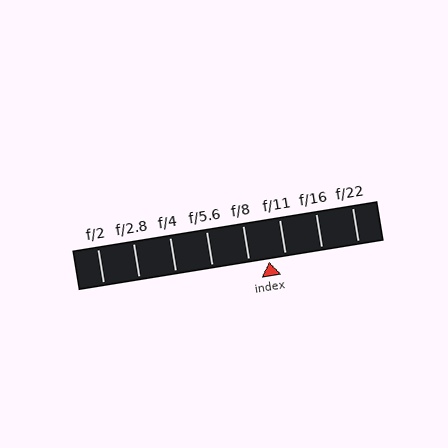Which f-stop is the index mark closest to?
The index mark is closest to f/11.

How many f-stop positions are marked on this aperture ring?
There are 8 f-stop positions marked.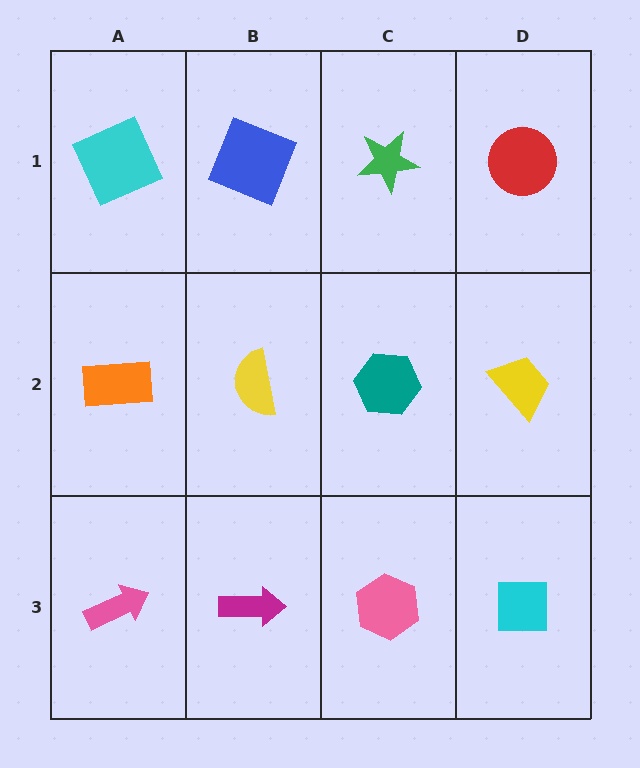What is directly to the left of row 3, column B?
A pink arrow.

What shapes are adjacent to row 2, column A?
A cyan square (row 1, column A), a pink arrow (row 3, column A), a yellow semicircle (row 2, column B).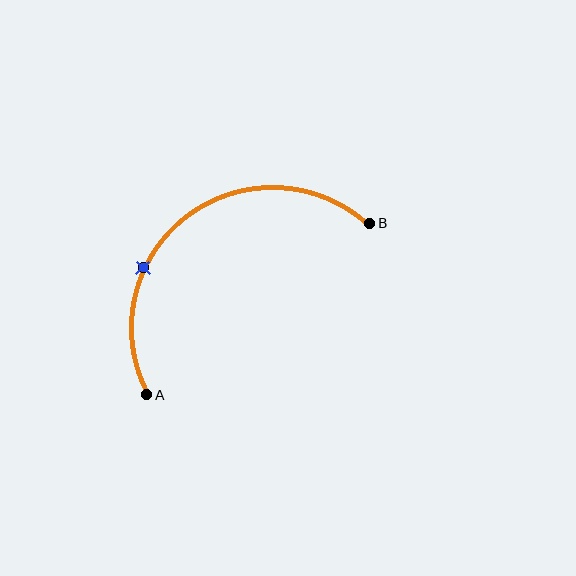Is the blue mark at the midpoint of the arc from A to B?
No. The blue mark lies on the arc but is closer to endpoint A. The arc midpoint would be at the point on the curve equidistant along the arc from both A and B.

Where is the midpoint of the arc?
The arc midpoint is the point on the curve farthest from the straight line joining A and B. It sits above and to the left of that line.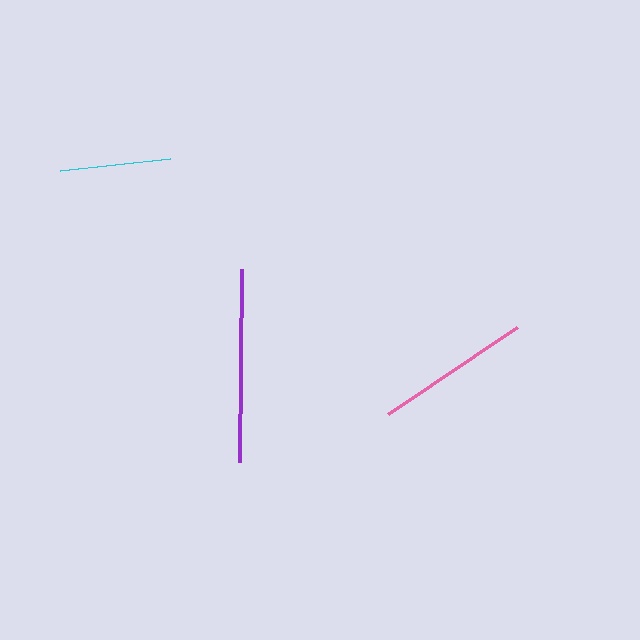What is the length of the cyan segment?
The cyan segment is approximately 111 pixels long.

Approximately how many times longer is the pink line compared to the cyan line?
The pink line is approximately 1.4 times the length of the cyan line.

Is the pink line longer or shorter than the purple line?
The purple line is longer than the pink line.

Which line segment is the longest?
The purple line is the longest at approximately 192 pixels.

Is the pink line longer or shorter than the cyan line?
The pink line is longer than the cyan line.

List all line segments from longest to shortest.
From longest to shortest: purple, pink, cyan.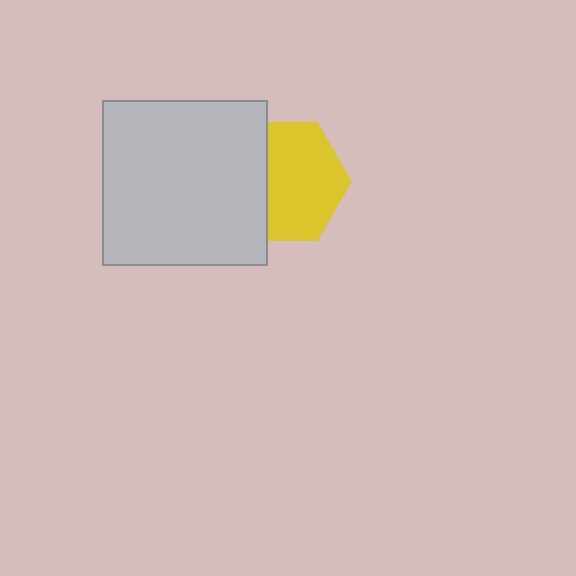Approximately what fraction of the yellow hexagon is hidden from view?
Roughly 34% of the yellow hexagon is hidden behind the light gray square.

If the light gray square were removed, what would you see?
You would see the complete yellow hexagon.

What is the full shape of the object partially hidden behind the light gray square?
The partially hidden object is a yellow hexagon.